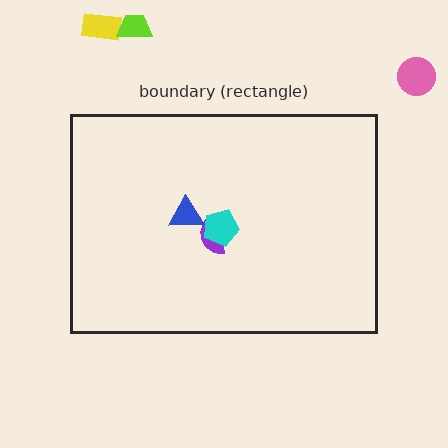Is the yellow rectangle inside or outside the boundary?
Outside.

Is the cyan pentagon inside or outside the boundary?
Inside.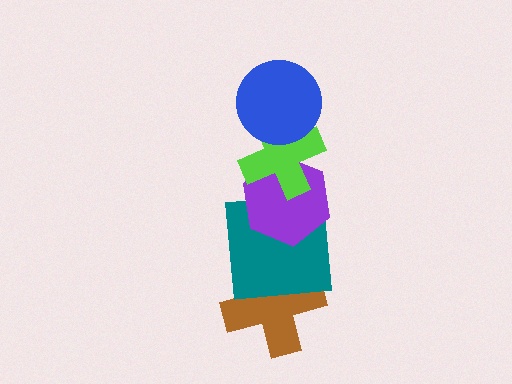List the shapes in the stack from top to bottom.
From top to bottom: the blue circle, the lime cross, the purple hexagon, the teal square, the brown cross.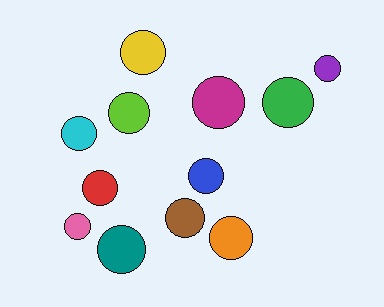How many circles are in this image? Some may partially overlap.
There are 12 circles.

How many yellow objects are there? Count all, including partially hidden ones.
There is 1 yellow object.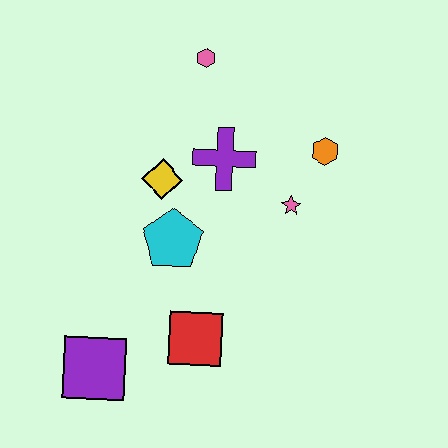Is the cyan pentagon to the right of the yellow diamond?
Yes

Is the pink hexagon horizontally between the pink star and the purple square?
Yes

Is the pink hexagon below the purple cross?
No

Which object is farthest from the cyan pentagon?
The pink hexagon is farthest from the cyan pentagon.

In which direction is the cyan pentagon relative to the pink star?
The cyan pentagon is to the left of the pink star.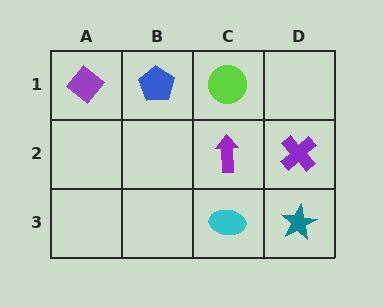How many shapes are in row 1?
3 shapes.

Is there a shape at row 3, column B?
No, that cell is empty.